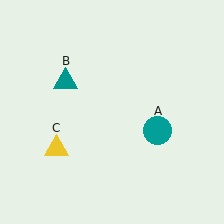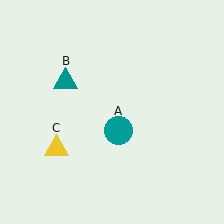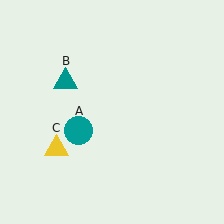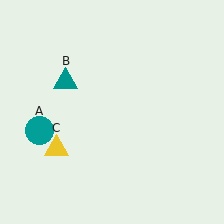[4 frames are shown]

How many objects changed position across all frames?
1 object changed position: teal circle (object A).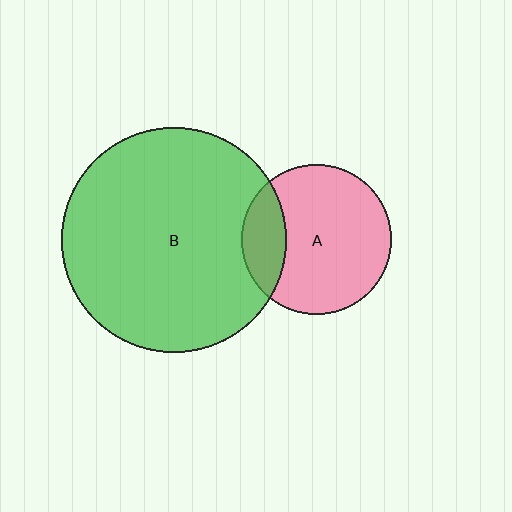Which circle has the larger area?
Circle B (green).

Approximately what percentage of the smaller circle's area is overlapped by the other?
Approximately 20%.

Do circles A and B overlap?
Yes.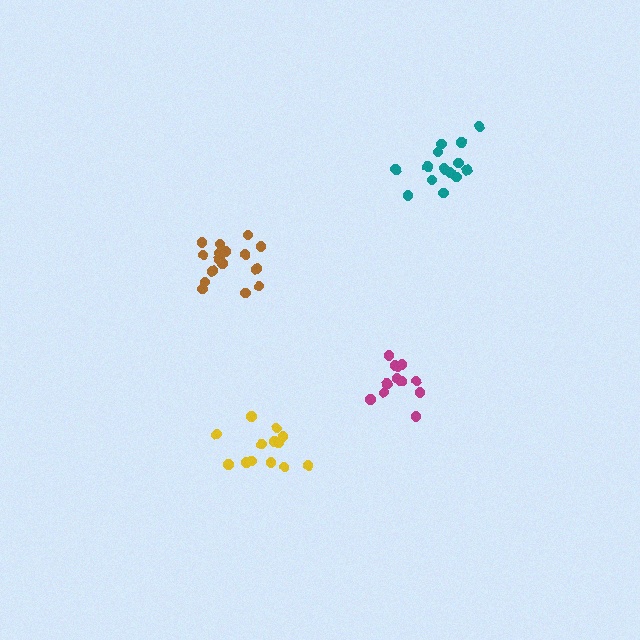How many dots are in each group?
Group 1: 17 dots, Group 2: 15 dots, Group 3: 13 dots, Group 4: 13 dots (58 total).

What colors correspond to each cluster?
The clusters are colored: brown, teal, yellow, magenta.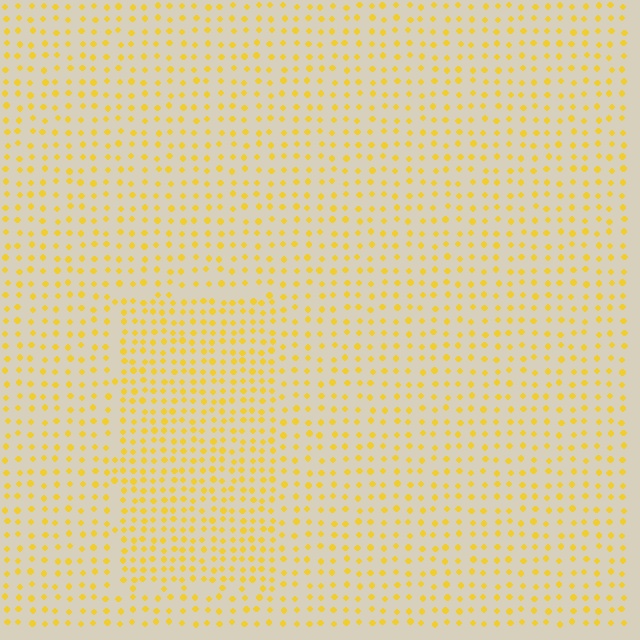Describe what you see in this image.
The image contains small yellow elements arranged at two different densities. A rectangle-shaped region is visible where the elements are more densely packed than the surrounding area.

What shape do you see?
I see a rectangle.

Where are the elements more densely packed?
The elements are more densely packed inside the rectangle boundary.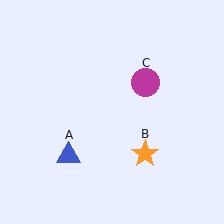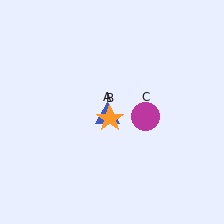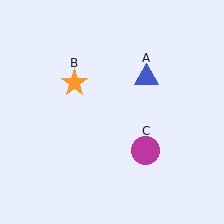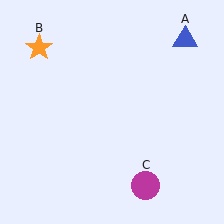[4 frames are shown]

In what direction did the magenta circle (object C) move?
The magenta circle (object C) moved down.